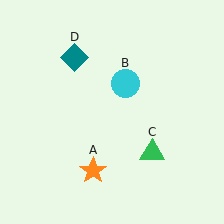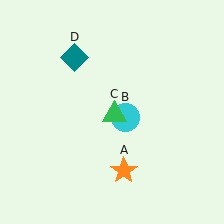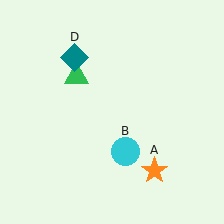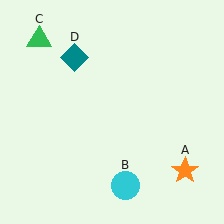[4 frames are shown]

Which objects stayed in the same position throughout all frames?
Teal diamond (object D) remained stationary.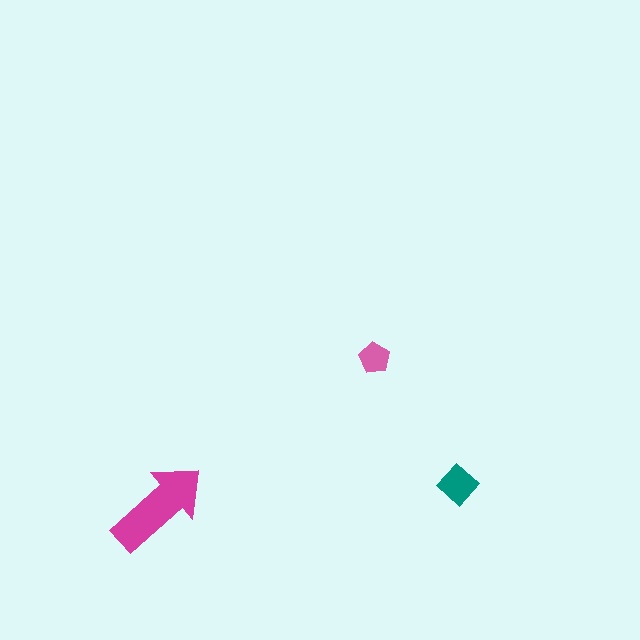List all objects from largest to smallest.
The magenta arrow, the teal diamond, the pink pentagon.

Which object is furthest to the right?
The teal diamond is rightmost.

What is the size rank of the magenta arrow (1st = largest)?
1st.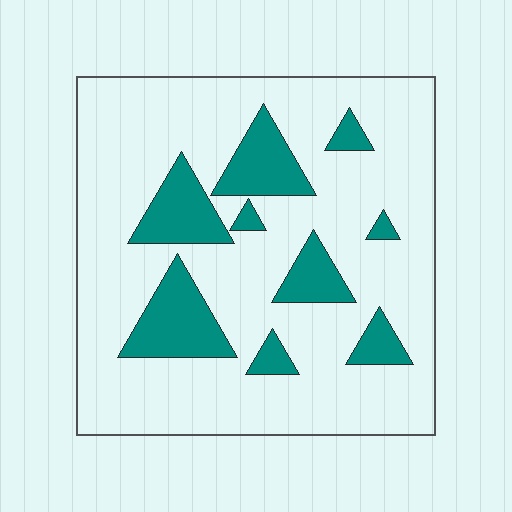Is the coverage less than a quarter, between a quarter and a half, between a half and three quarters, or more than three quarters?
Less than a quarter.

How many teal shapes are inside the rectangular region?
9.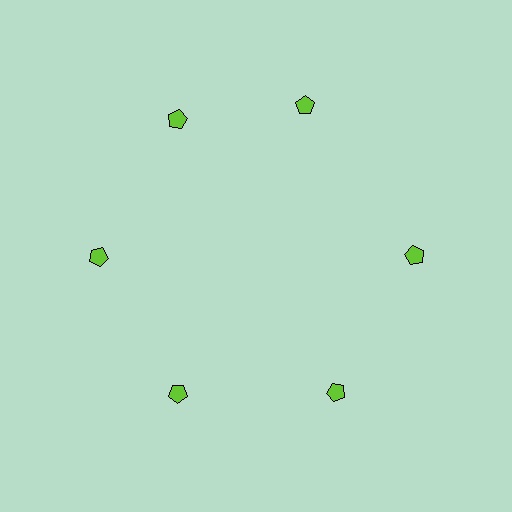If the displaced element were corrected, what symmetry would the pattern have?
It would have 6-fold rotational symmetry — the pattern would map onto itself every 60 degrees.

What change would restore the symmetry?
The symmetry would be restored by rotating it back into even spacing with its neighbors so that all 6 pentagons sit at equal angles and equal distance from the center.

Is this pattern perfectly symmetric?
No. The 6 lime pentagons are arranged in a ring, but one element near the 1 o'clock position is rotated out of alignment along the ring, breaking the 6-fold rotational symmetry.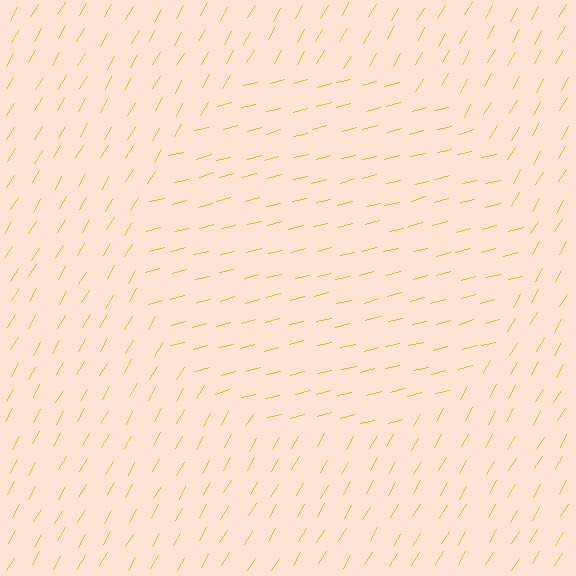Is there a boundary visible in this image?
Yes, there is a texture boundary formed by a change in line orientation.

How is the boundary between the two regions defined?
The boundary is defined purely by a change in line orientation (approximately 45 degrees difference). All lines are the same color and thickness.